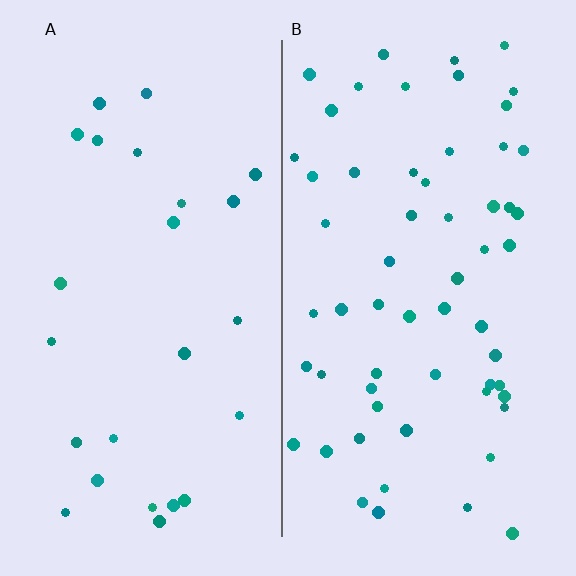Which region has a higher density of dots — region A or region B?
B (the right).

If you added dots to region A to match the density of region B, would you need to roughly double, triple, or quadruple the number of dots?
Approximately double.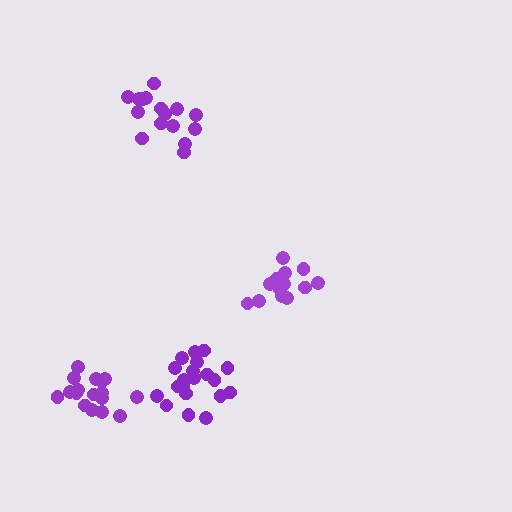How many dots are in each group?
Group 1: 20 dots, Group 2: 16 dots, Group 3: 14 dots, Group 4: 18 dots (68 total).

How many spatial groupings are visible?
There are 4 spatial groupings.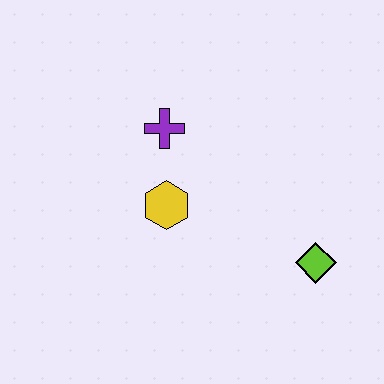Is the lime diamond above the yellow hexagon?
No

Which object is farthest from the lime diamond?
The purple cross is farthest from the lime diamond.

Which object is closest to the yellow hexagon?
The purple cross is closest to the yellow hexagon.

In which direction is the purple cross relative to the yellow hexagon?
The purple cross is above the yellow hexagon.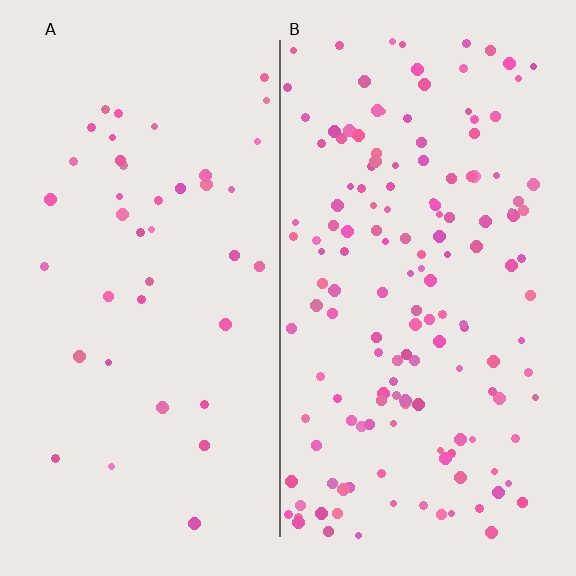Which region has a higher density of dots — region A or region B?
B (the right).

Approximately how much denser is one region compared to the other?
Approximately 3.7× — region B over region A.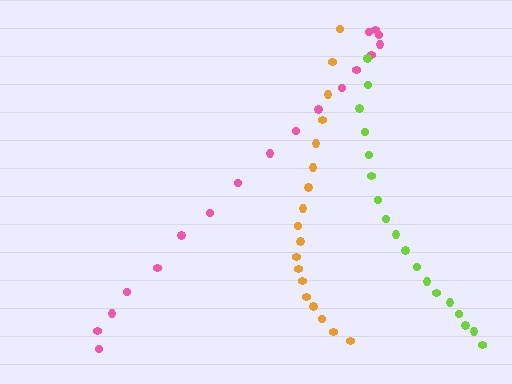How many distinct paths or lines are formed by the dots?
There are 3 distinct paths.